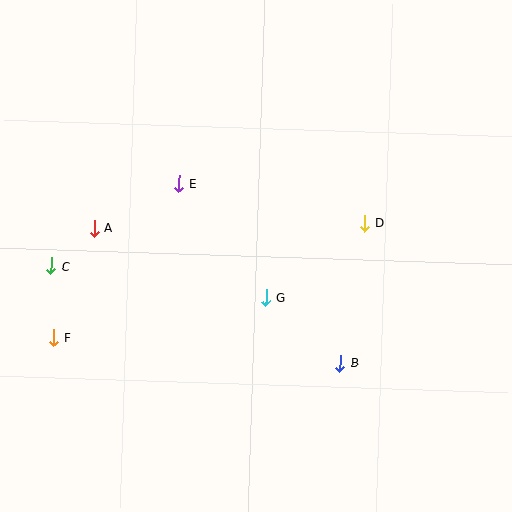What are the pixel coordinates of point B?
Point B is at (340, 363).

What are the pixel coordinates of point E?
Point E is at (179, 184).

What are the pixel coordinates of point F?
Point F is at (54, 338).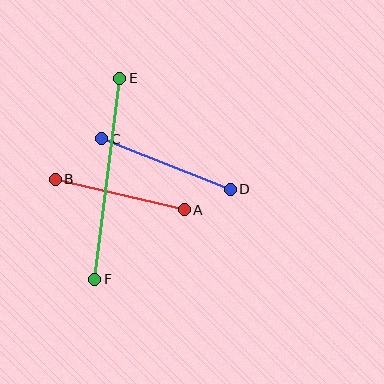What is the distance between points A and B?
The distance is approximately 133 pixels.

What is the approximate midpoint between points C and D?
The midpoint is at approximately (166, 164) pixels.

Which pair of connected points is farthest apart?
Points E and F are farthest apart.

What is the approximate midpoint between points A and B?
The midpoint is at approximately (120, 194) pixels.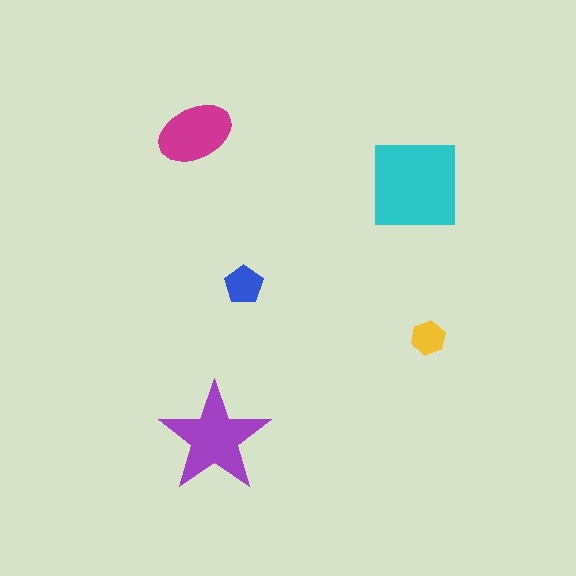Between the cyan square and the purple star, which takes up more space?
The cyan square.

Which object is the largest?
The cyan square.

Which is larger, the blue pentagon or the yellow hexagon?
The blue pentagon.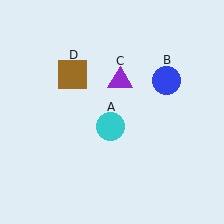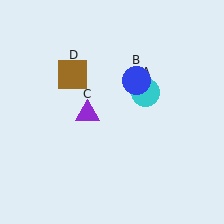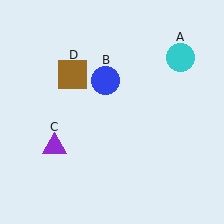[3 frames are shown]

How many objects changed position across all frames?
3 objects changed position: cyan circle (object A), blue circle (object B), purple triangle (object C).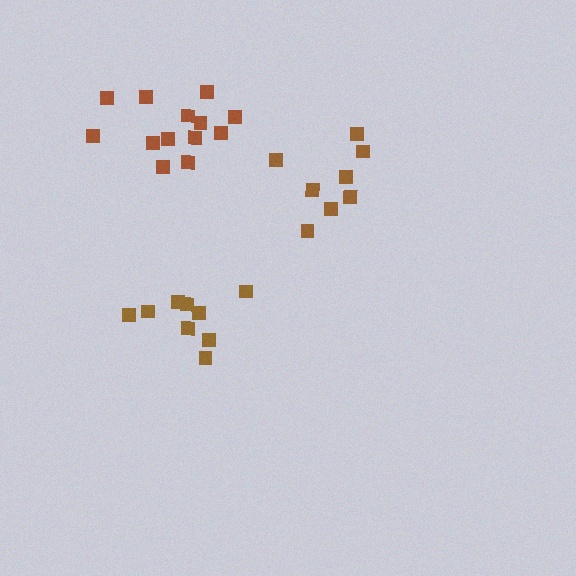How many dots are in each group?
Group 1: 9 dots, Group 2: 8 dots, Group 3: 13 dots (30 total).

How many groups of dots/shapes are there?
There are 3 groups.